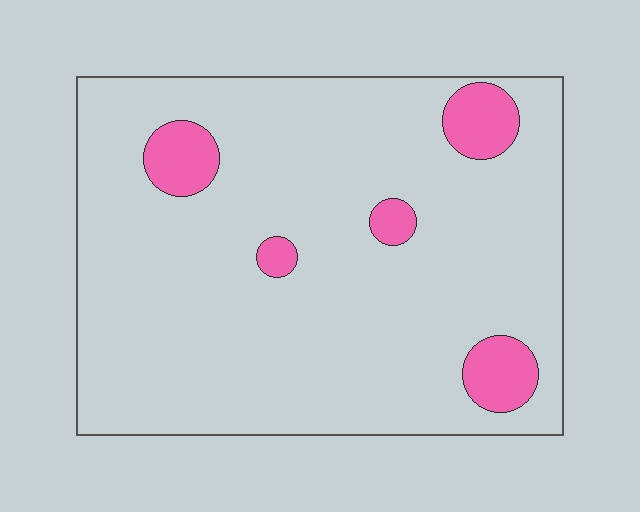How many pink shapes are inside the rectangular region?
5.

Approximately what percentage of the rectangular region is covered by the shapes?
Approximately 10%.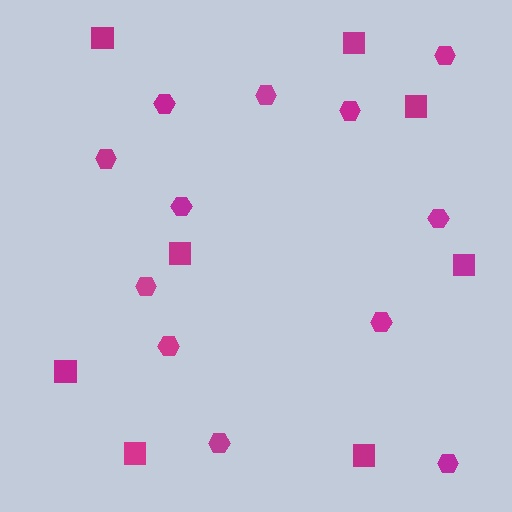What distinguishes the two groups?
There are 2 groups: one group of hexagons (12) and one group of squares (8).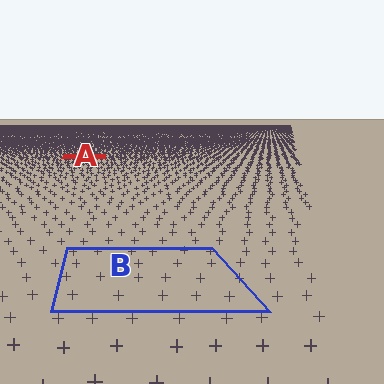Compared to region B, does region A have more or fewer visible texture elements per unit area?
Region A has more texture elements per unit area — they are packed more densely because it is farther away.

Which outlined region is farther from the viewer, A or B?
Region A is farther from the viewer — the texture elements inside it appear smaller and more densely packed.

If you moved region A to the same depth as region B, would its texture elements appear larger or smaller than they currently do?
They would appear larger. At a closer depth, the same texture elements are projected at a bigger on-screen size.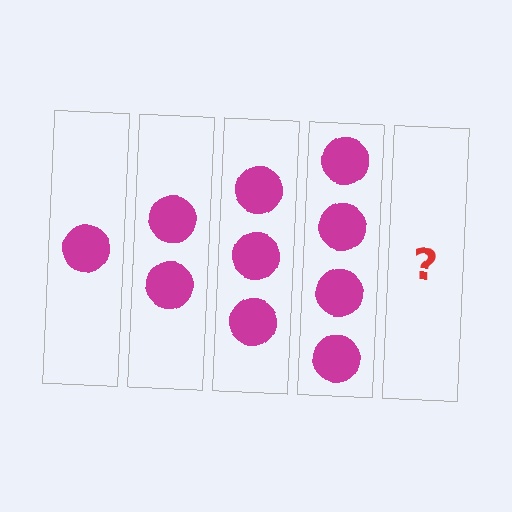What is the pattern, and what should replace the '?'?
The pattern is that each step adds one more circle. The '?' should be 5 circles.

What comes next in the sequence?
The next element should be 5 circles.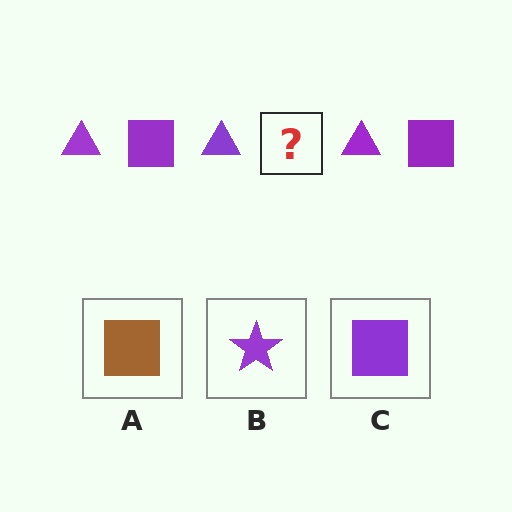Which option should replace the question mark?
Option C.